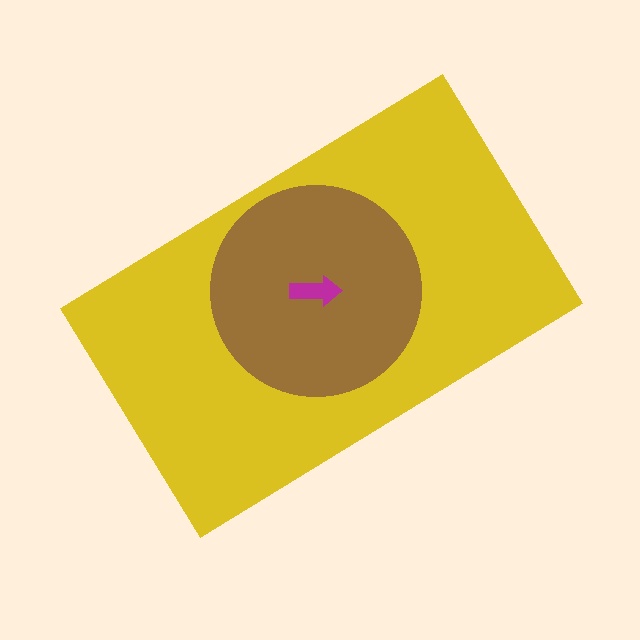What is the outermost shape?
The yellow rectangle.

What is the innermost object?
The magenta arrow.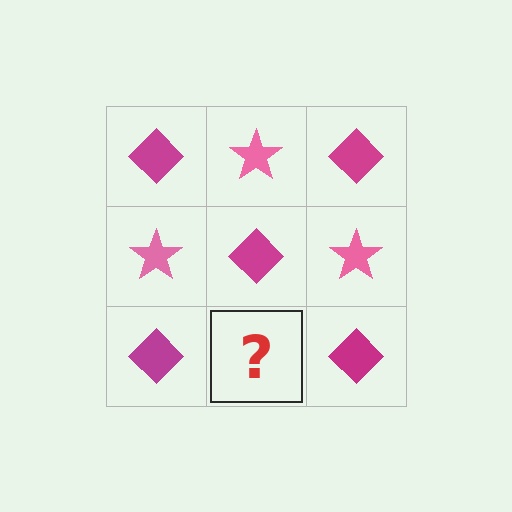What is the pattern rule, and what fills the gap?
The rule is that it alternates magenta diamond and pink star in a checkerboard pattern. The gap should be filled with a pink star.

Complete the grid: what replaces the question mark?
The question mark should be replaced with a pink star.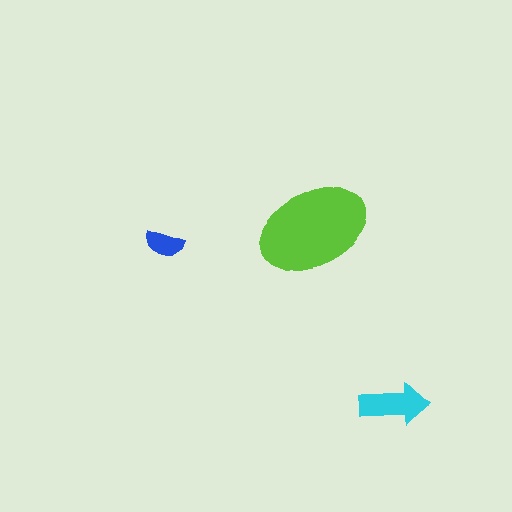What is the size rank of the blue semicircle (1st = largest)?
3rd.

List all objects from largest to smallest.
The lime ellipse, the cyan arrow, the blue semicircle.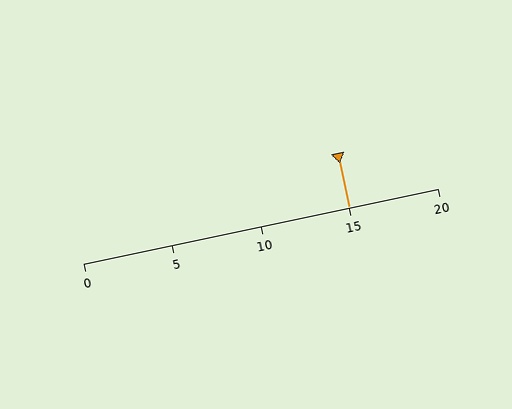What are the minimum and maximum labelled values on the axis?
The axis runs from 0 to 20.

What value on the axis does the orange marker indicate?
The marker indicates approximately 15.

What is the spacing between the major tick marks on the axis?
The major ticks are spaced 5 apart.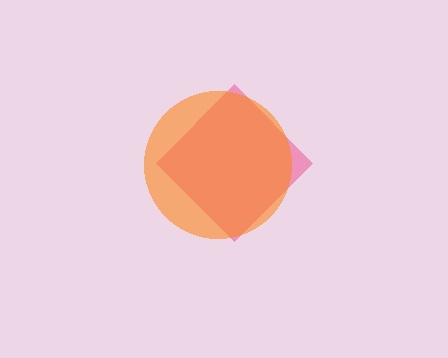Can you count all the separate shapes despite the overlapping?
Yes, there are 2 separate shapes.